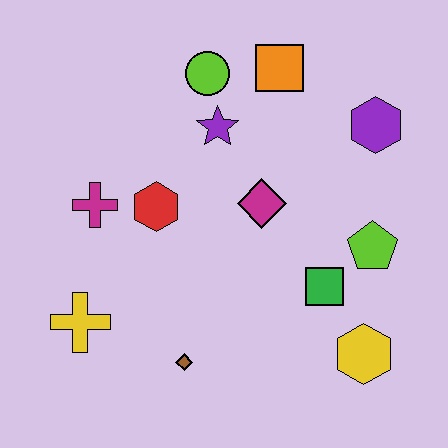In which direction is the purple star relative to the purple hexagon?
The purple star is to the left of the purple hexagon.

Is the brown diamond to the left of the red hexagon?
No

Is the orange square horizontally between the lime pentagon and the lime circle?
Yes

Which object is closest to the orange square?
The lime circle is closest to the orange square.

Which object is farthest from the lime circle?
The yellow hexagon is farthest from the lime circle.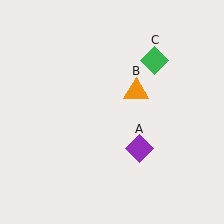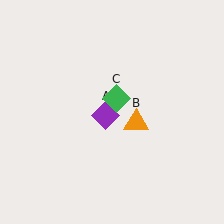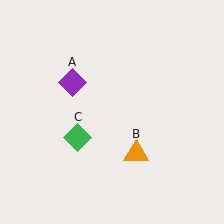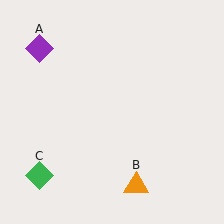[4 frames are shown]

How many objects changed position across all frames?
3 objects changed position: purple diamond (object A), orange triangle (object B), green diamond (object C).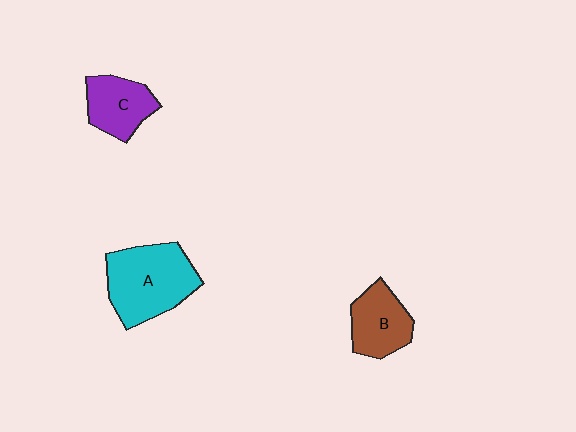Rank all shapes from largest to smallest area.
From largest to smallest: A (cyan), B (brown), C (purple).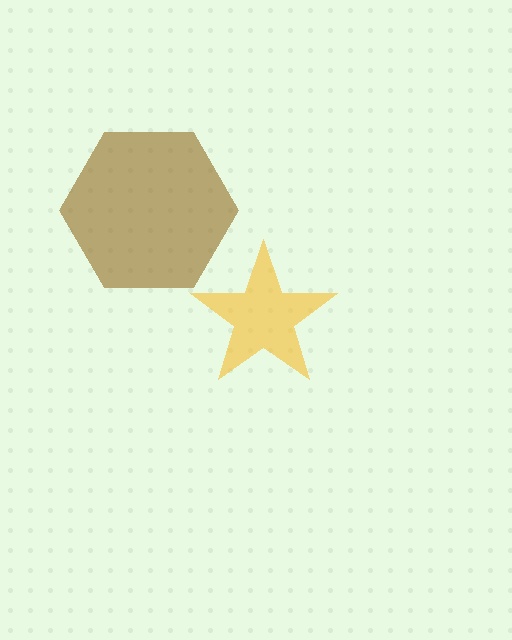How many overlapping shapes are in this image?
There are 2 overlapping shapes in the image.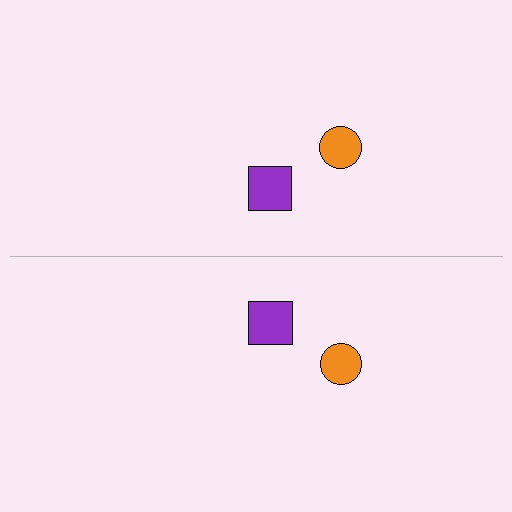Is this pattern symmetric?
Yes, this pattern has bilateral (reflection) symmetry.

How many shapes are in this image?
There are 4 shapes in this image.